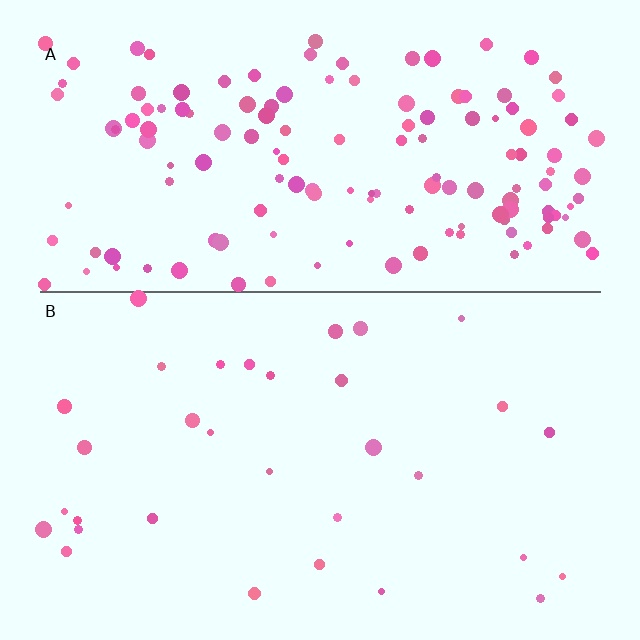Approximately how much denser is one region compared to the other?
Approximately 4.6× — region A over region B.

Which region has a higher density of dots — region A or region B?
A (the top).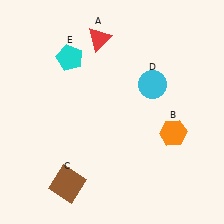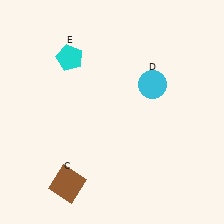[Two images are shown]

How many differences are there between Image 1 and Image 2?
There are 2 differences between the two images.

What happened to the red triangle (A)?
The red triangle (A) was removed in Image 2. It was in the top-left area of Image 1.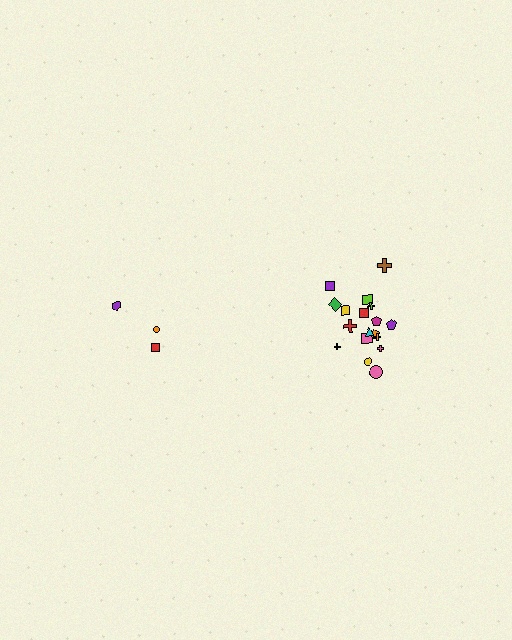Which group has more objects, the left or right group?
The right group.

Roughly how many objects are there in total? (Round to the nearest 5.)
Roughly 20 objects in total.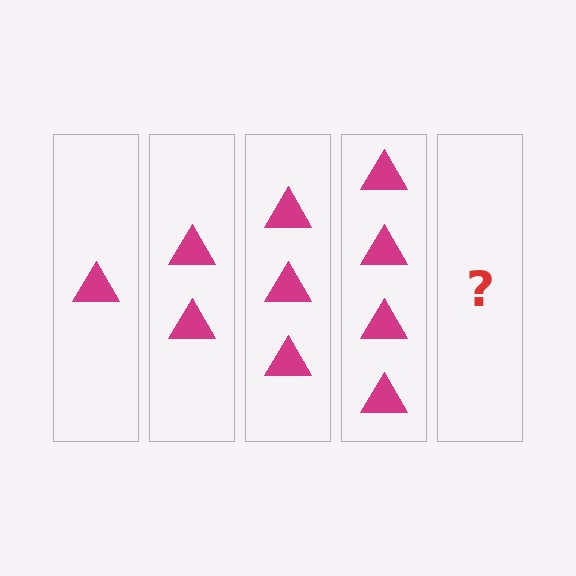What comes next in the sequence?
The next element should be 5 triangles.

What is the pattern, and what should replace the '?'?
The pattern is that each step adds one more triangle. The '?' should be 5 triangles.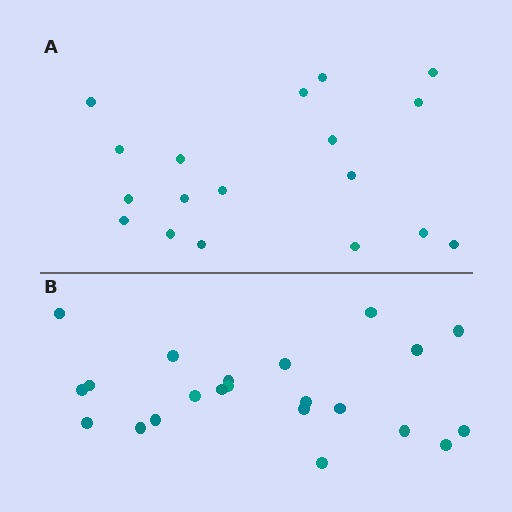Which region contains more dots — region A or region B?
Region B (the bottom region) has more dots.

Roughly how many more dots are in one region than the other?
Region B has about 4 more dots than region A.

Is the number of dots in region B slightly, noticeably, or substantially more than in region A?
Region B has only slightly more — the two regions are fairly close. The ratio is roughly 1.2 to 1.